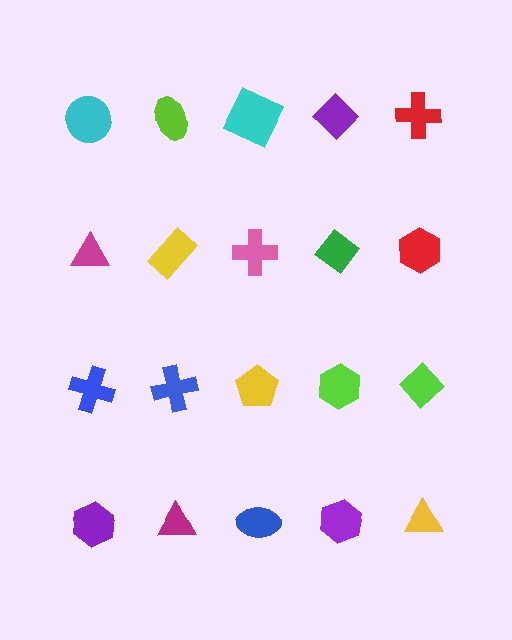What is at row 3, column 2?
A blue cross.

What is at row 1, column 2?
A lime ellipse.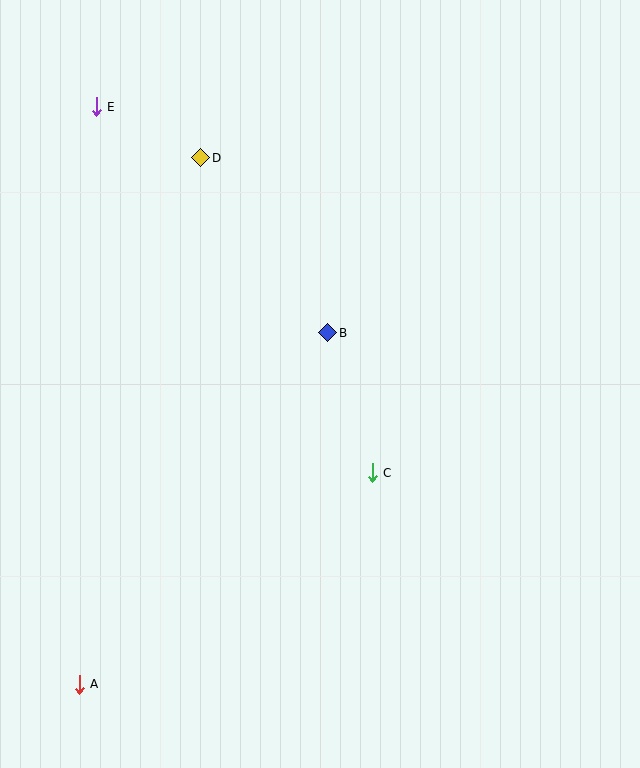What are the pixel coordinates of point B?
Point B is at (328, 333).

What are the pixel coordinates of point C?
Point C is at (372, 473).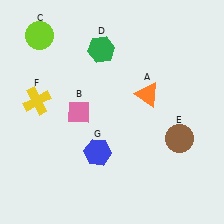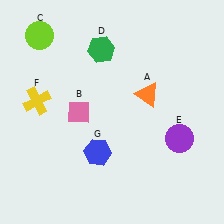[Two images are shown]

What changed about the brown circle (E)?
In Image 1, E is brown. In Image 2, it changed to purple.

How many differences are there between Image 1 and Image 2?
There is 1 difference between the two images.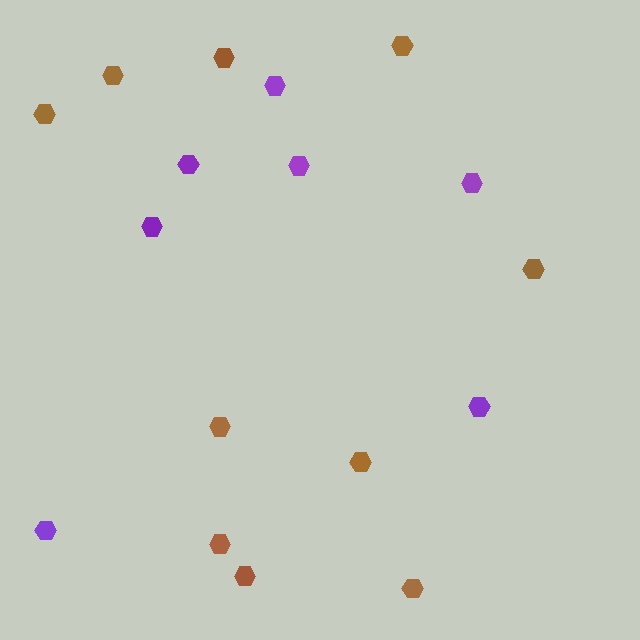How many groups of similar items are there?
There are 2 groups: one group of brown hexagons (10) and one group of purple hexagons (7).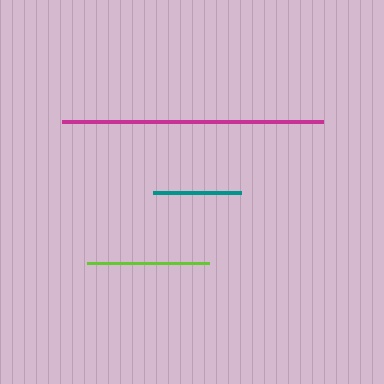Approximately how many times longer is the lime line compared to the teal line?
The lime line is approximately 1.4 times the length of the teal line.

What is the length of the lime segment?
The lime segment is approximately 122 pixels long.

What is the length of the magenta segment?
The magenta segment is approximately 260 pixels long.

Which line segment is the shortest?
The teal line is the shortest at approximately 88 pixels.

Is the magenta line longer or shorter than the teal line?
The magenta line is longer than the teal line.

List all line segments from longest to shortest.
From longest to shortest: magenta, lime, teal.